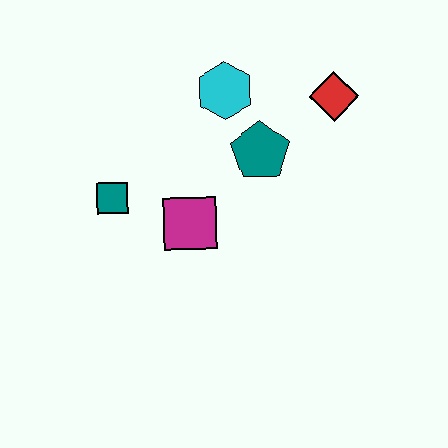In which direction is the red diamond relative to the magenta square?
The red diamond is to the right of the magenta square.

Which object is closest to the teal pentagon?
The cyan hexagon is closest to the teal pentagon.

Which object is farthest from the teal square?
The red diamond is farthest from the teal square.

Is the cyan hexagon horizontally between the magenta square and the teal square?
No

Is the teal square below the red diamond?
Yes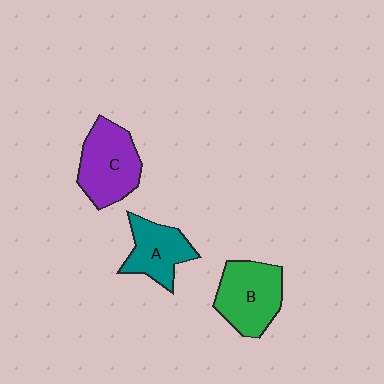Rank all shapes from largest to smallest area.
From largest to smallest: C (purple), B (green), A (teal).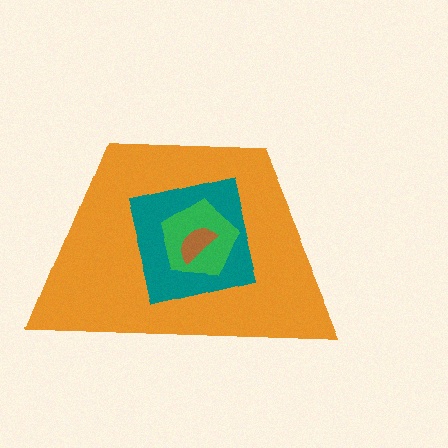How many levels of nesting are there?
4.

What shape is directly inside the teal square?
The green pentagon.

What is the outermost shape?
The orange trapezoid.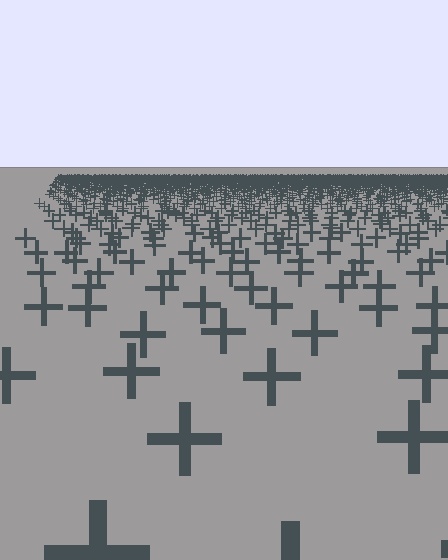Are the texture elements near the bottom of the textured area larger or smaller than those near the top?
Larger. Near the bottom, elements are closer to the viewer and appear at a bigger on-screen size.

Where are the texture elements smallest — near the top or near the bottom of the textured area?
Near the top.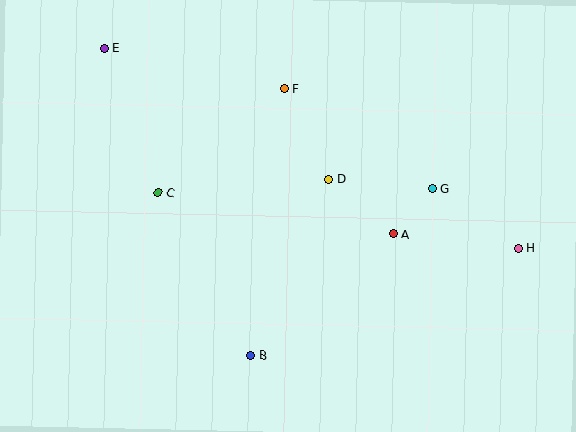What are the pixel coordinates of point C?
Point C is at (158, 193).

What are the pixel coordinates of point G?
Point G is at (432, 189).